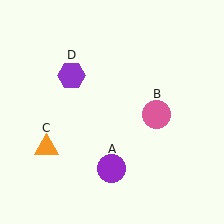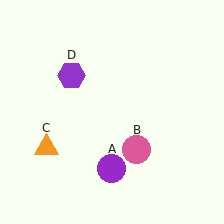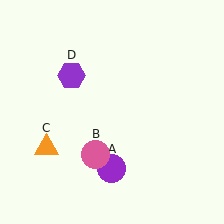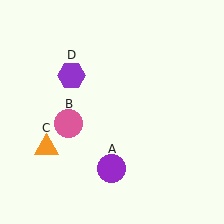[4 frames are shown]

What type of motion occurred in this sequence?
The pink circle (object B) rotated clockwise around the center of the scene.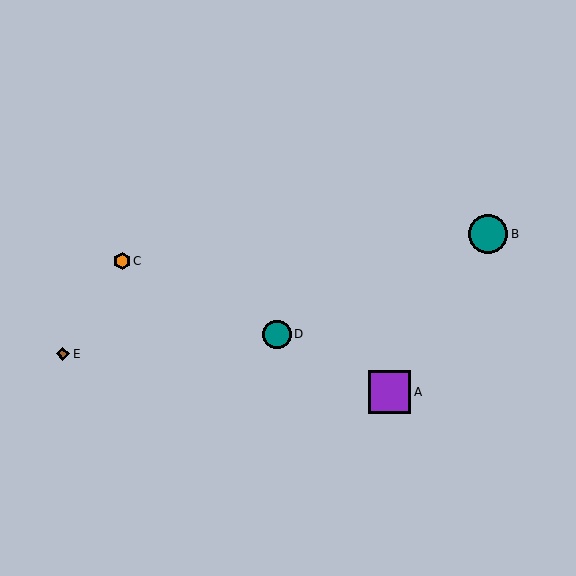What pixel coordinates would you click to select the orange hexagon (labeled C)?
Click at (122, 261) to select the orange hexagon C.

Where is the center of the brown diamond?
The center of the brown diamond is at (63, 354).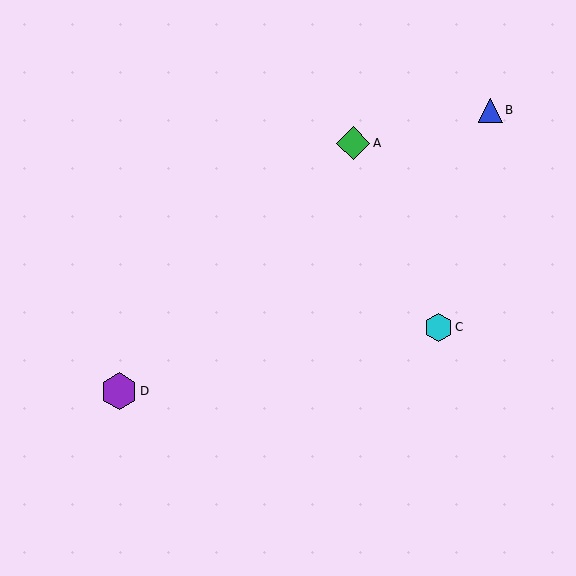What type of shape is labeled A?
Shape A is a green diamond.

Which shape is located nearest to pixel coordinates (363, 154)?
The green diamond (labeled A) at (353, 143) is nearest to that location.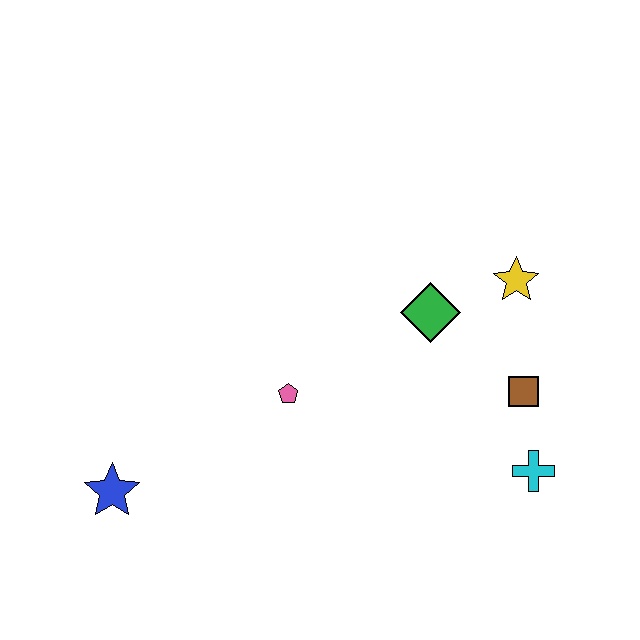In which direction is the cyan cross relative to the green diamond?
The cyan cross is below the green diamond.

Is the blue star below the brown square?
Yes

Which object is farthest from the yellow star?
The blue star is farthest from the yellow star.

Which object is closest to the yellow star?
The green diamond is closest to the yellow star.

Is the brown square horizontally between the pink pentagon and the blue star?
No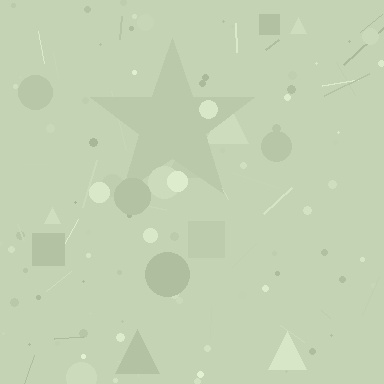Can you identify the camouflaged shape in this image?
The camouflaged shape is a star.